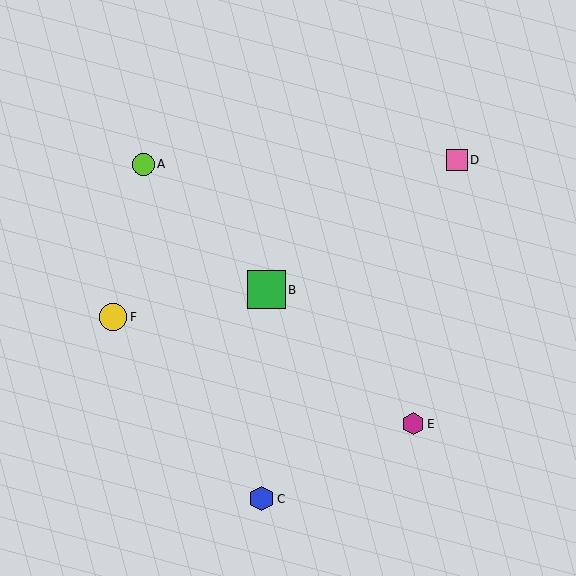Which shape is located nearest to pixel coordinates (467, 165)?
The pink square (labeled D) at (457, 160) is nearest to that location.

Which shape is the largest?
The green square (labeled B) is the largest.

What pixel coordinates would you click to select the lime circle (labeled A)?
Click at (143, 164) to select the lime circle A.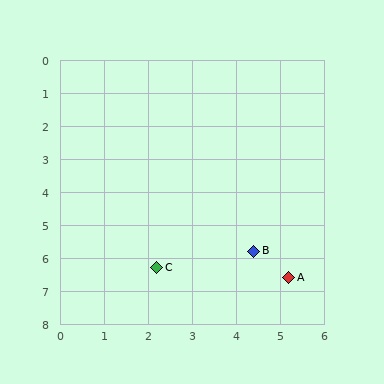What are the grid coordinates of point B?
Point B is at approximately (4.4, 5.8).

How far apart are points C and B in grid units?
Points C and B are about 2.3 grid units apart.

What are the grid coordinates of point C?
Point C is at approximately (2.2, 6.3).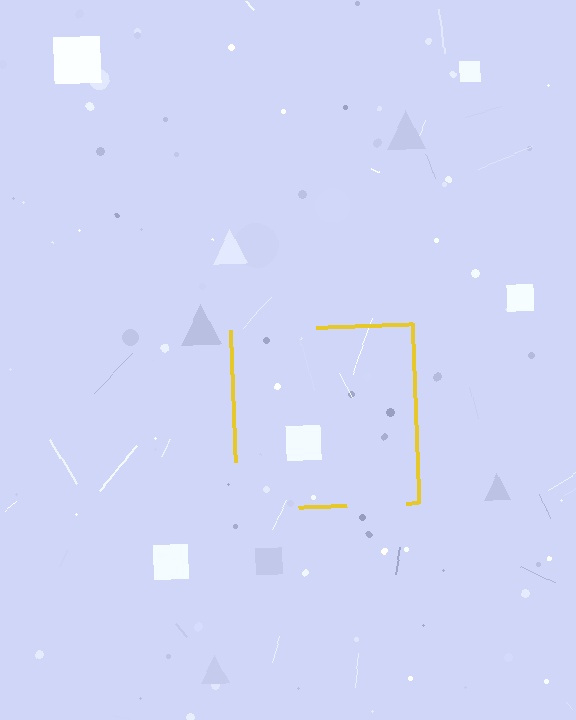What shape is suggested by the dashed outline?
The dashed outline suggests a square.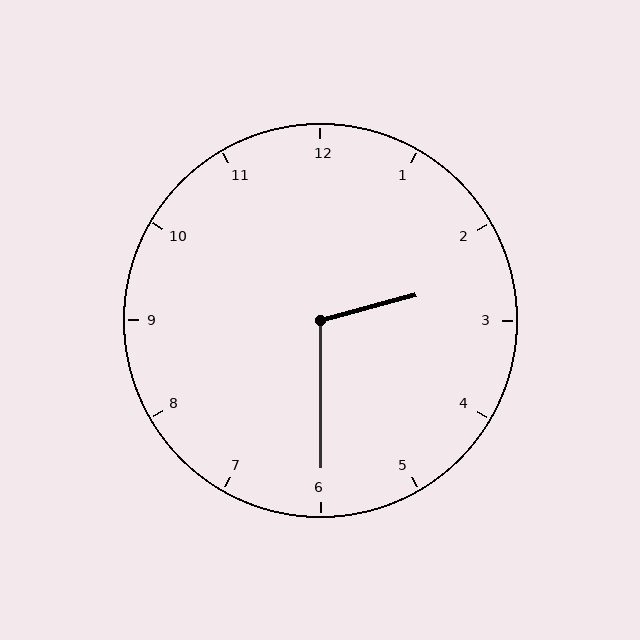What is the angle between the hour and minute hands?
Approximately 105 degrees.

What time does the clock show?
2:30.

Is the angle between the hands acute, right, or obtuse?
It is obtuse.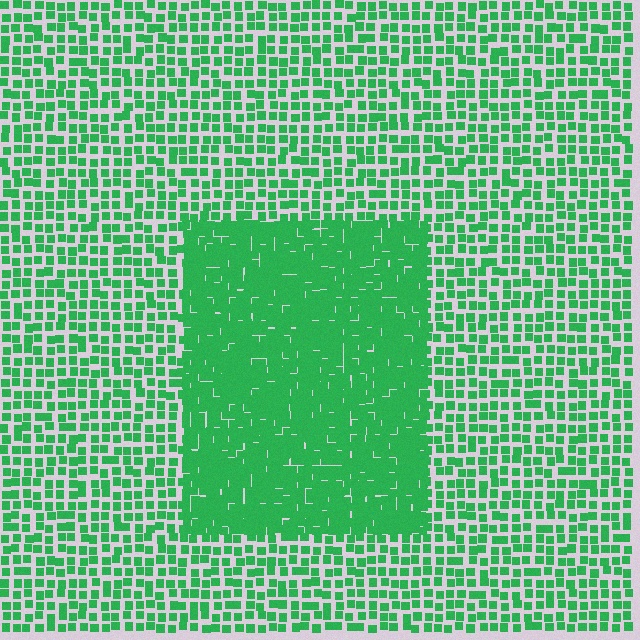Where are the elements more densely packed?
The elements are more densely packed inside the rectangle boundary.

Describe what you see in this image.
The image contains small green elements arranged at two different densities. A rectangle-shaped region is visible where the elements are more densely packed than the surrounding area.